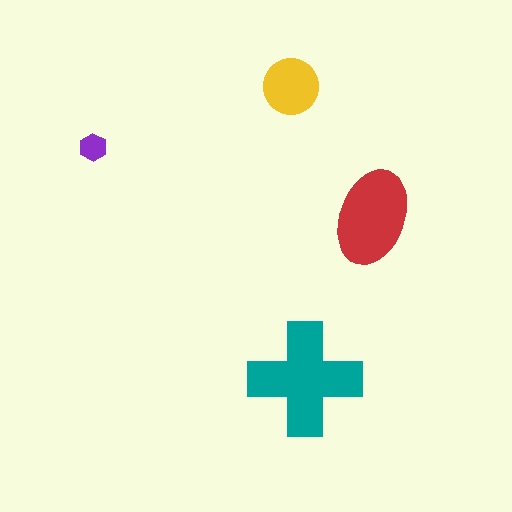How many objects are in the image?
There are 4 objects in the image.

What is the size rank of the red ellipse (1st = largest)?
2nd.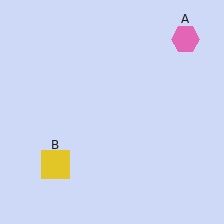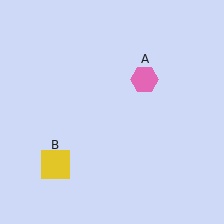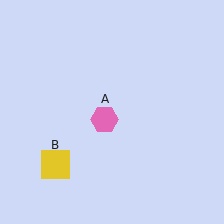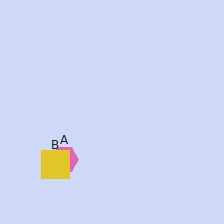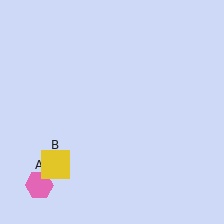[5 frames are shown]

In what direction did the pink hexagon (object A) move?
The pink hexagon (object A) moved down and to the left.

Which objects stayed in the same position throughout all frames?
Yellow square (object B) remained stationary.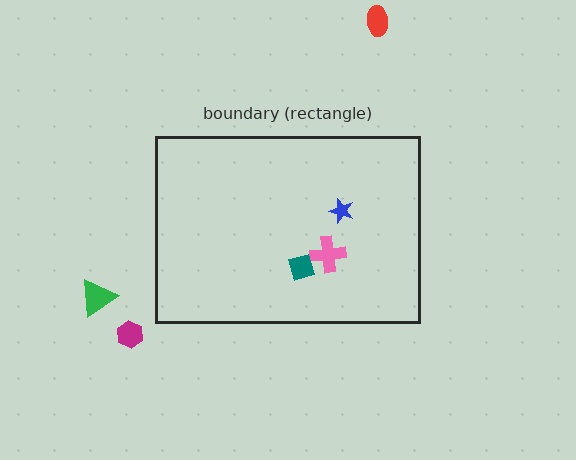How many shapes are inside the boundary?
3 inside, 3 outside.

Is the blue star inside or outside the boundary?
Inside.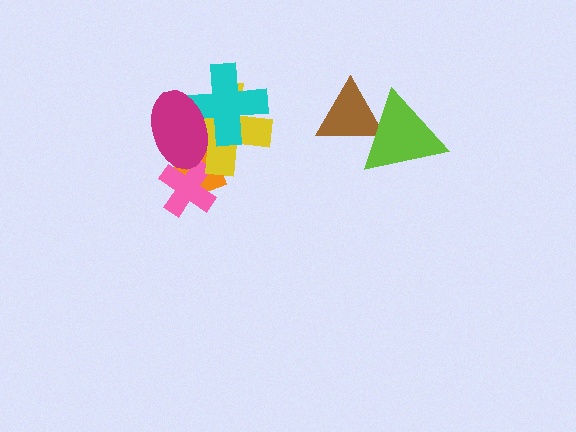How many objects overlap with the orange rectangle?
4 objects overlap with the orange rectangle.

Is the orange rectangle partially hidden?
Yes, it is partially covered by another shape.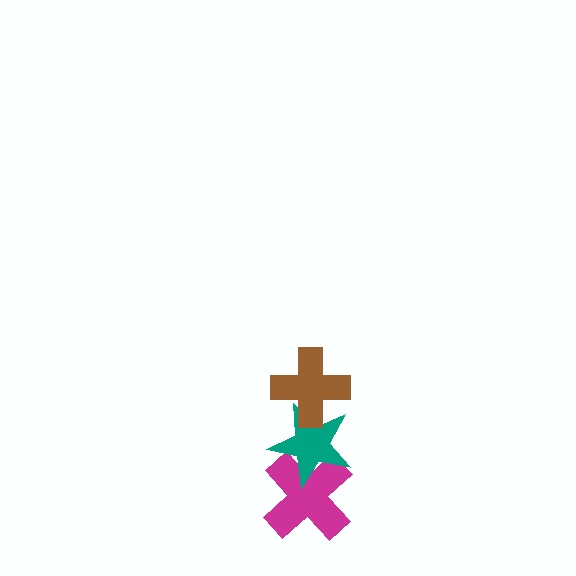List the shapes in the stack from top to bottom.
From top to bottom: the brown cross, the teal star, the magenta cross.